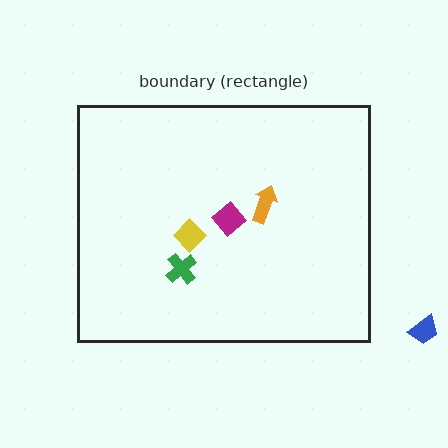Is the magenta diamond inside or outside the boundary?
Inside.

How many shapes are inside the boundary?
4 inside, 1 outside.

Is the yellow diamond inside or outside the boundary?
Inside.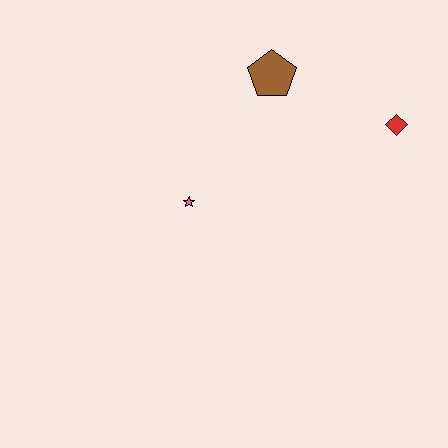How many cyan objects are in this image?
There are no cyan objects.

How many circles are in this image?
There are no circles.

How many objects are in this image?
There are 3 objects.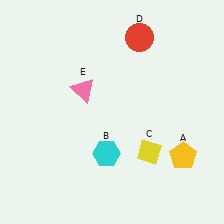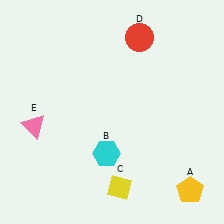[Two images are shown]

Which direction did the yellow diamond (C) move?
The yellow diamond (C) moved down.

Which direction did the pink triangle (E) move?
The pink triangle (E) moved left.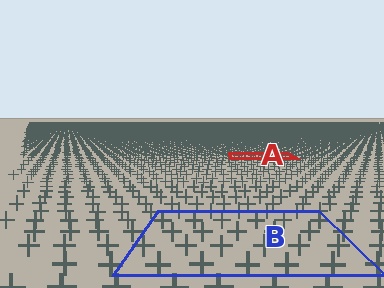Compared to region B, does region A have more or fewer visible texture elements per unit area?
Region A has more texture elements per unit area — they are packed more densely because it is farther away.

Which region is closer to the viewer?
Region B is closer. The texture elements there are larger and more spread out.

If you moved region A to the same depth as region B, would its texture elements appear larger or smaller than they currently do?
They would appear larger. At a closer depth, the same texture elements are projected at a bigger on-screen size.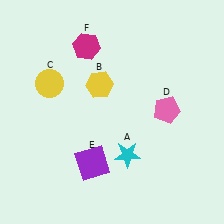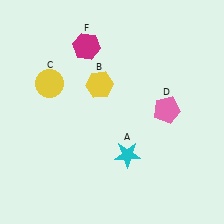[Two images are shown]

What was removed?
The purple square (E) was removed in Image 2.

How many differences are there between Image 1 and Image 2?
There is 1 difference between the two images.